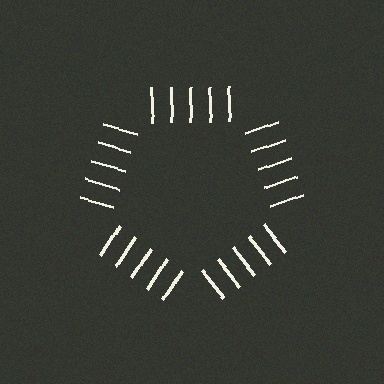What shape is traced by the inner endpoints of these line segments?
An illusory pentagon — the line segments terminate on its edges but no continuous stroke is drawn.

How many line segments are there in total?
25 — 5 along each of the 5 edges.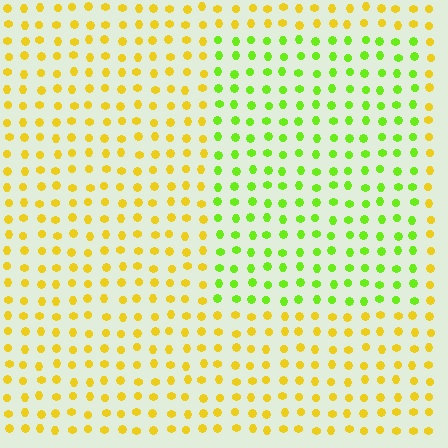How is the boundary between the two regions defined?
The boundary is defined purely by a slight shift in hue (about 47 degrees). Spacing, size, and orientation are identical on both sides.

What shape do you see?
I see a rectangle.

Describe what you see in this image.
The image is filled with small yellow elements in a uniform arrangement. A rectangle-shaped region is visible where the elements are tinted to a slightly different hue, forming a subtle color boundary.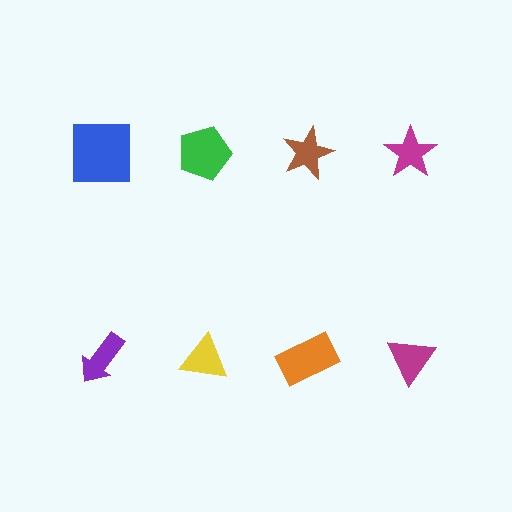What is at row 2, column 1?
A purple arrow.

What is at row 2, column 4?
A magenta triangle.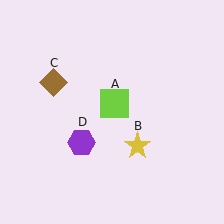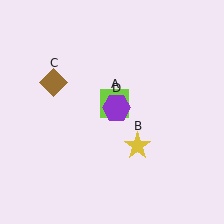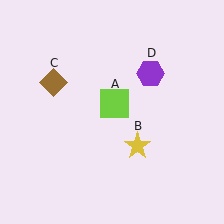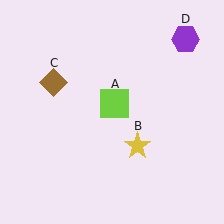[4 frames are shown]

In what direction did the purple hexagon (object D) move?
The purple hexagon (object D) moved up and to the right.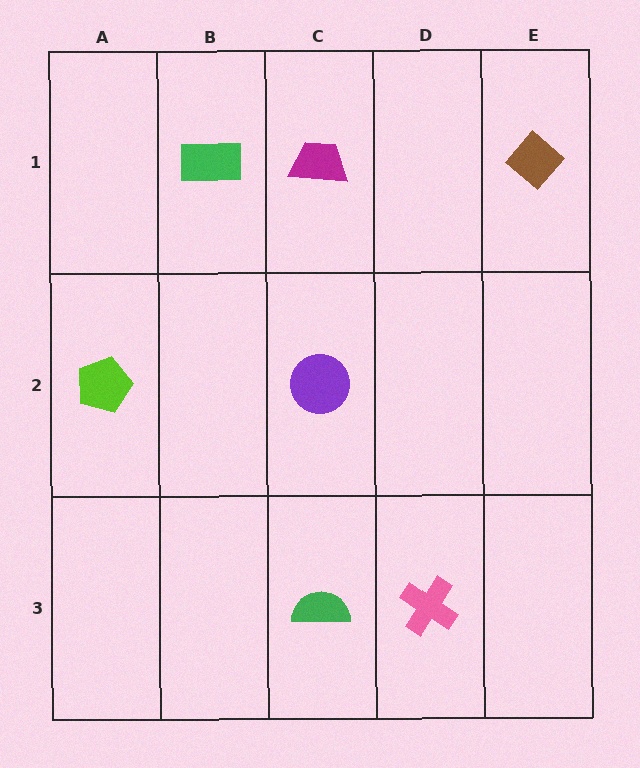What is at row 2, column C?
A purple circle.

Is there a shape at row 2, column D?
No, that cell is empty.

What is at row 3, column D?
A pink cross.